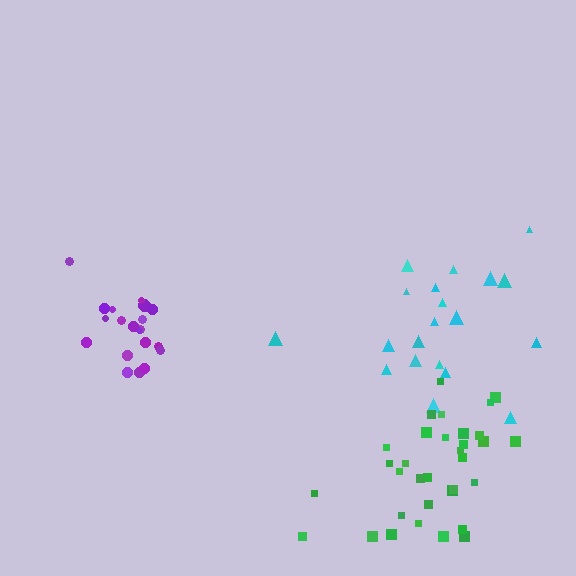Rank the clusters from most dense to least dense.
purple, green, cyan.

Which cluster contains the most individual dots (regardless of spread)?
Green (33).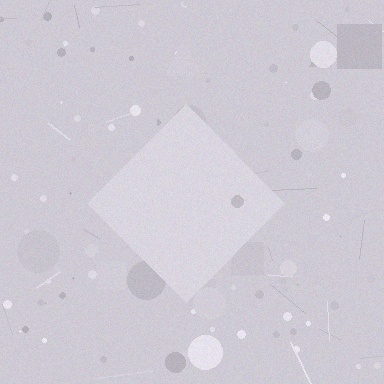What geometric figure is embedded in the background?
A diamond is embedded in the background.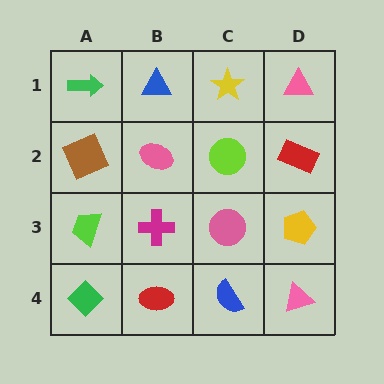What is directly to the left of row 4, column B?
A green diamond.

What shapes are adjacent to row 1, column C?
A lime circle (row 2, column C), a blue triangle (row 1, column B), a pink triangle (row 1, column D).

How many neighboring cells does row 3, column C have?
4.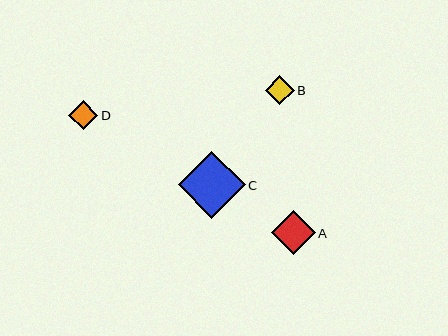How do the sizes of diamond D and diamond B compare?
Diamond D and diamond B are approximately the same size.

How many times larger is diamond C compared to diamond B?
Diamond C is approximately 2.3 times the size of diamond B.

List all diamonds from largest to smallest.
From largest to smallest: C, A, D, B.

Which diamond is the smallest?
Diamond B is the smallest with a size of approximately 29 pixels.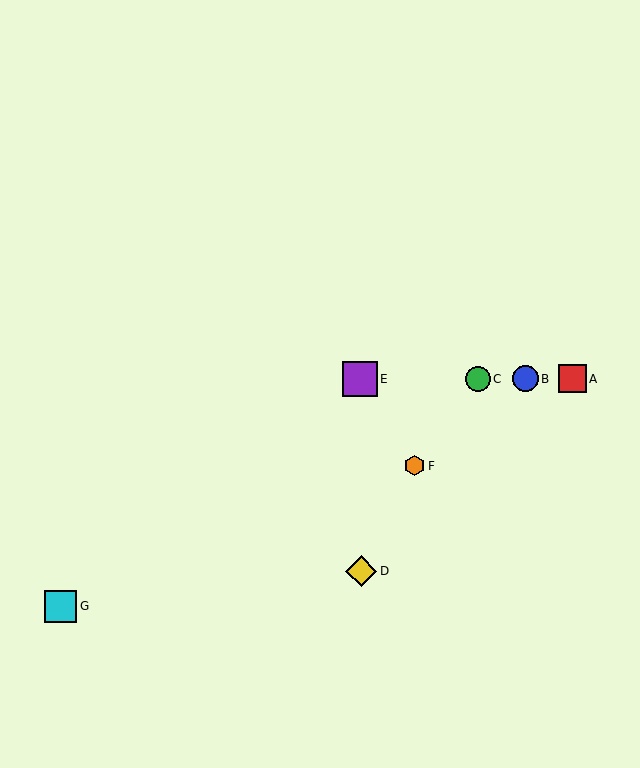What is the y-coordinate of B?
Object B is at y≈379.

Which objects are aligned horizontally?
Objects A, B, C, E are aligned horizontally.